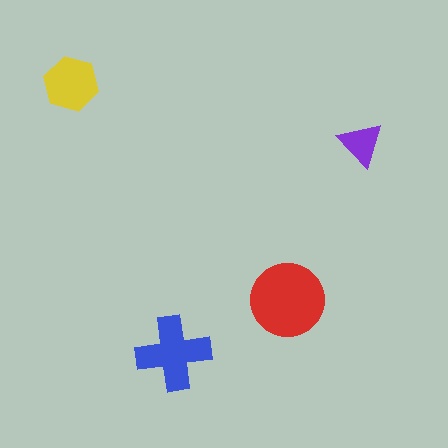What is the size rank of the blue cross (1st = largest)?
2nd.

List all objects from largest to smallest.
The red circle, the blue cross, the yellow hexagon, the purple triangle.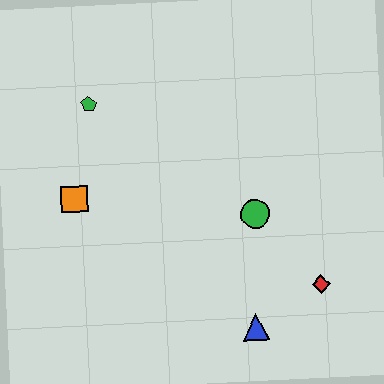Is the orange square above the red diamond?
Yes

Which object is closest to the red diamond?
The blue triangle is closest to the red diamond.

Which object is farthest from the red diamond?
The green pentagon is farthest from the red diamond.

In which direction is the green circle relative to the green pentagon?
The green circle is to the right of the green pentagon.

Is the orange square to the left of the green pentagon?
Yes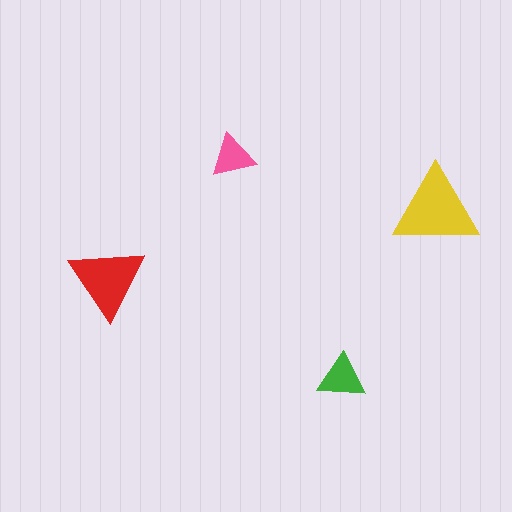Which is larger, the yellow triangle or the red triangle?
The yellow one.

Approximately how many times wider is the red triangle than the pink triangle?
About 1.5 times wider.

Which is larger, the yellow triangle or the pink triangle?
The yellow one.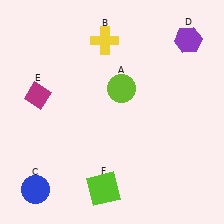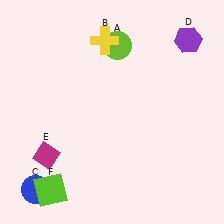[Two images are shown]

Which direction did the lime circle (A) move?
The lime circle (A) moved up.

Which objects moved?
The objects that moved are: the lime circle (A), the magenta diamond (E), the lime square (F).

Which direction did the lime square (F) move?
The lime square (F) moved left.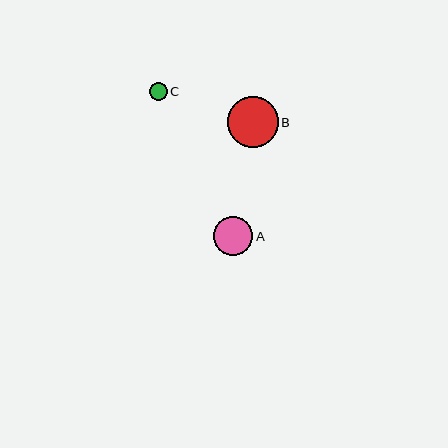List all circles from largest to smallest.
From largest to smallest: B, A, C.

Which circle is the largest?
Circle B is the largest with a size of approximately 51 pixels.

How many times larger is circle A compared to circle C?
Circle A is approximately 2.1 times the size of circle C.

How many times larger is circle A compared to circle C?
Circle A is approximately 2.1 times the size of circle C.